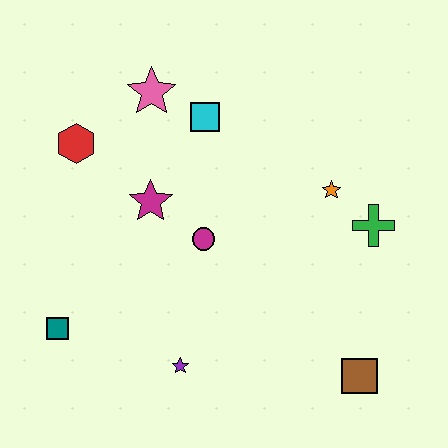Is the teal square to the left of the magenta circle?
Yes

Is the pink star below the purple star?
No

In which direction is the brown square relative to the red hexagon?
The brown square is to the right of the red hexagon.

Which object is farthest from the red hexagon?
The brown square is farthest from the red hexagon.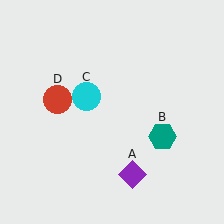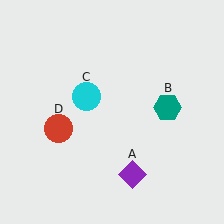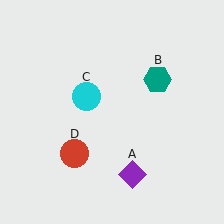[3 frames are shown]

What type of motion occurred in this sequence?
The teal hexagon (object B), red circle (object D) rotated counterclockwise around the center of the scene.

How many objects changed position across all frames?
2 objects changed position: teal hexagon (object B), red circle (object D).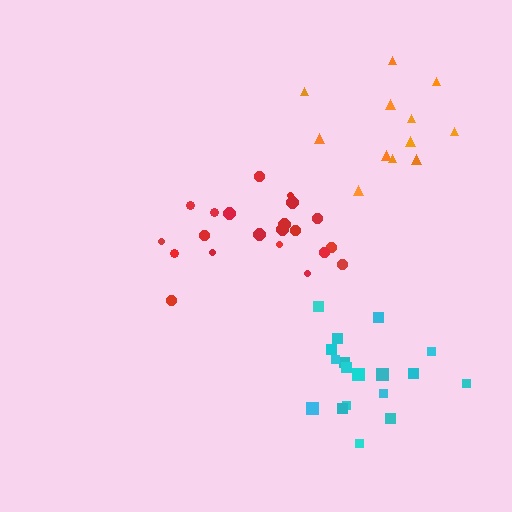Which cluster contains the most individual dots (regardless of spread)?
Red (21).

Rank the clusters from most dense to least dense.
cyan, red, orange.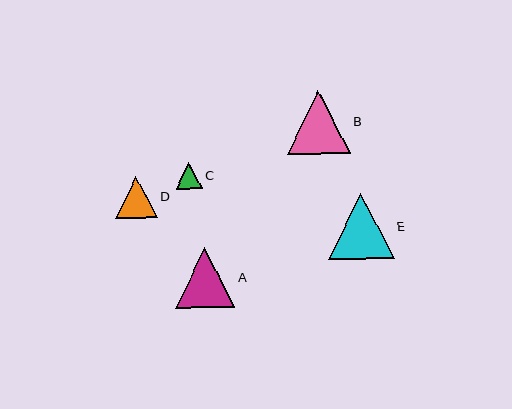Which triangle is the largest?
Triangle E is the largest with a size of approximately 66 pixels.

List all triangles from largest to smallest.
From largest to smallest: E, B, A, D, C.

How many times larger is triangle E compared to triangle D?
Triangle E is approximately 1.6 times the size of triangle D.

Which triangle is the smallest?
Triangle C is the smallest with a size of approximately 26 pixels.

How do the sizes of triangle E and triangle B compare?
Triangle E and triangle B are approximately the same size.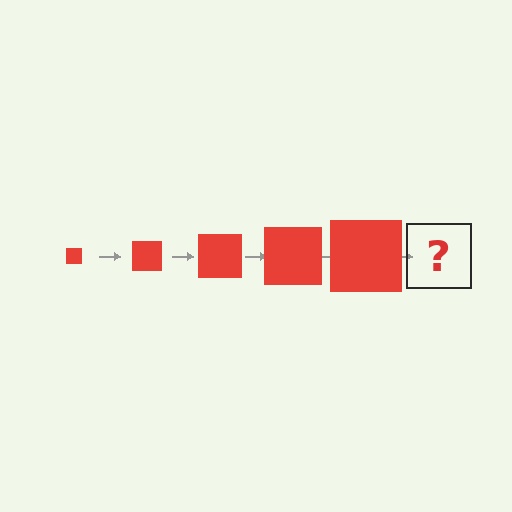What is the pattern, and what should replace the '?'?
The pattern is that the square gets progressively larger each step. The '?' should be a red square, larger than the previous one.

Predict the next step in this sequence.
The next step is a red square, larger than the previous one.